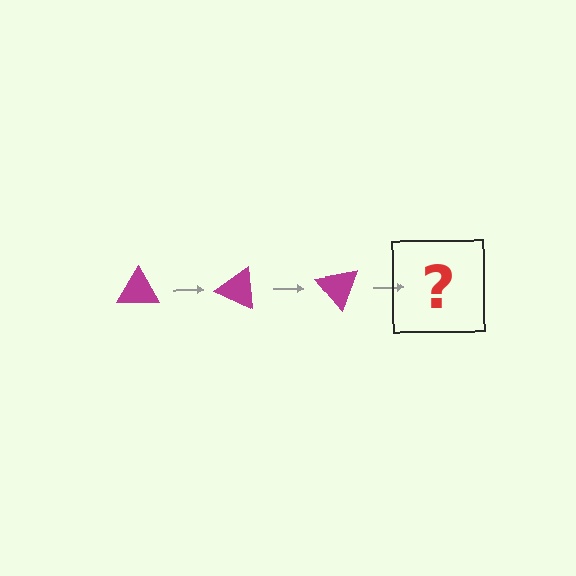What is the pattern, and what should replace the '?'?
The pattern is that the triangle rotates 25 degrees each step. The '?' should be a magenta triangle rotated 75 degrees.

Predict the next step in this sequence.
The next step is a magenta triangle rotated 75 degrees.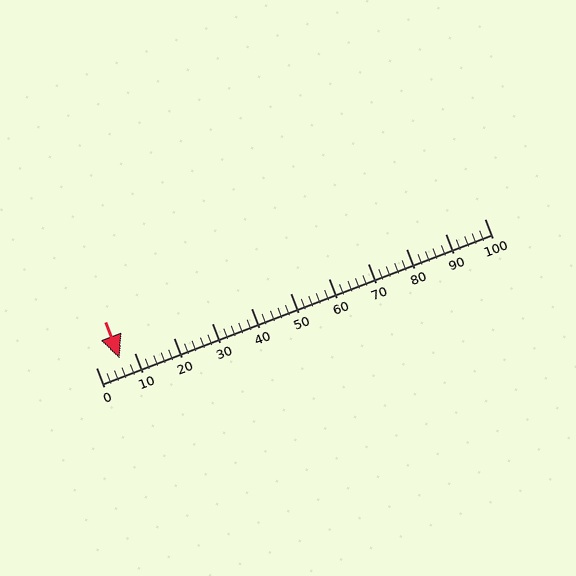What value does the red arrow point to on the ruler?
The red arrow points to approximately 6.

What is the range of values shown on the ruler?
The ruler shows values from 0 to 100.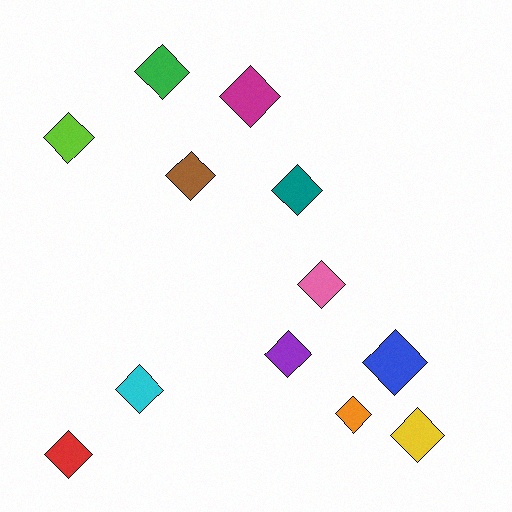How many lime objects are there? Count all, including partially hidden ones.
There is 1 lime object.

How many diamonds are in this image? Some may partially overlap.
There are 12 diamonds.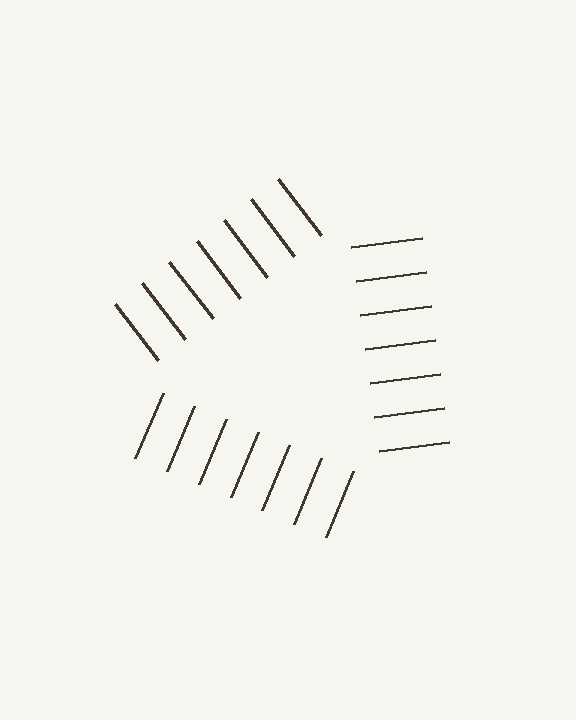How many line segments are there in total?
21 — 7 along each of the 3 edges.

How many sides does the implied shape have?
3 sides — the line-ends trace a triangle.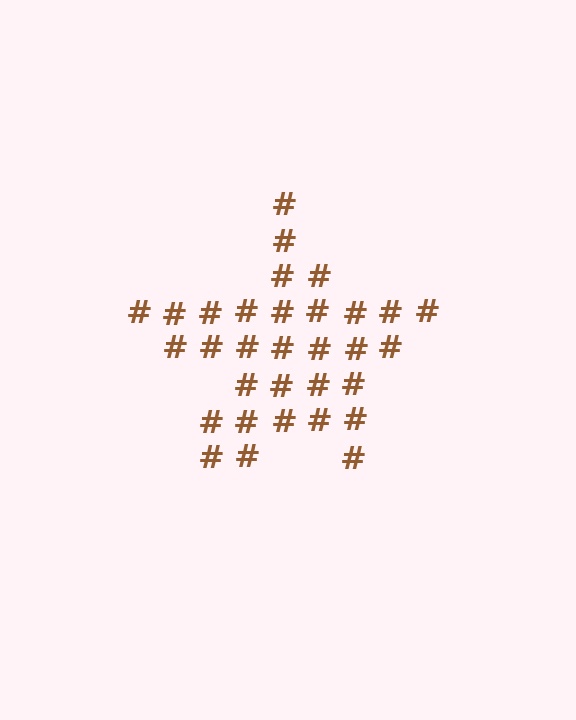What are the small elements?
The small elements are hash symbols.